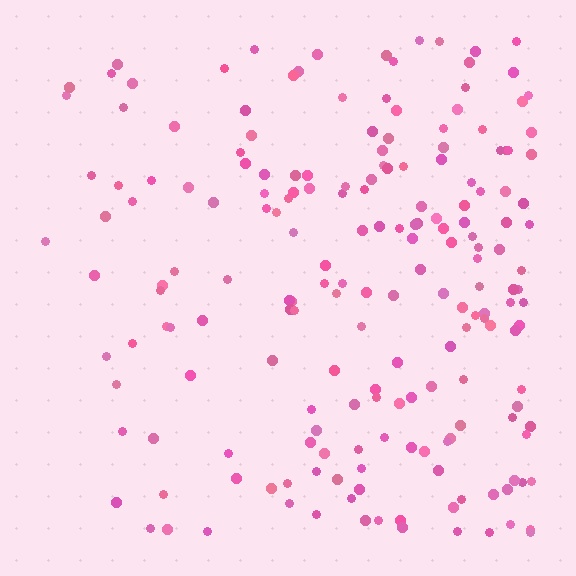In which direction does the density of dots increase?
From left to right, with the right side densest.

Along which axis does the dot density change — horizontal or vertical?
Horizontal.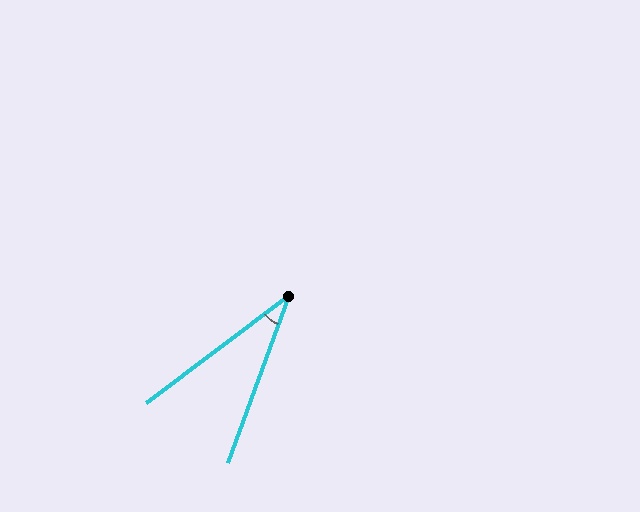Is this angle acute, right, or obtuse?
It is acute.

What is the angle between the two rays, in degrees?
Approximately 33 degrees.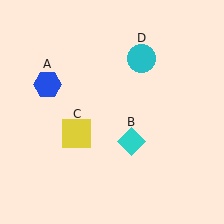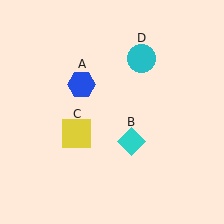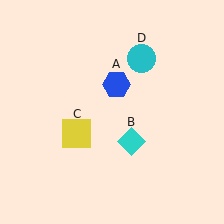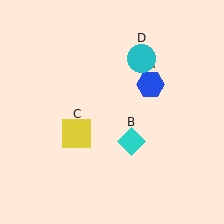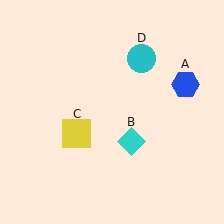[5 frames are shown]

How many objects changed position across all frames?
1 object changed position: blue hexagon (object A).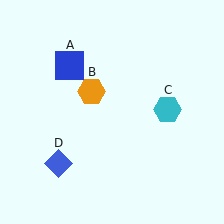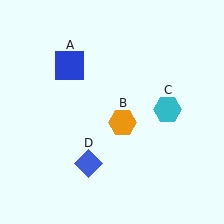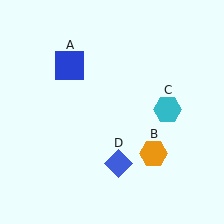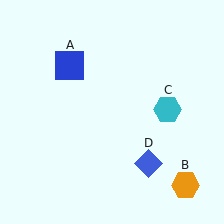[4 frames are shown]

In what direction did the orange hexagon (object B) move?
The orange hexagon (object B) moved down and to the right.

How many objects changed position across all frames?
2 objects changed position: orange hexagon (object B), blue diamond (object D).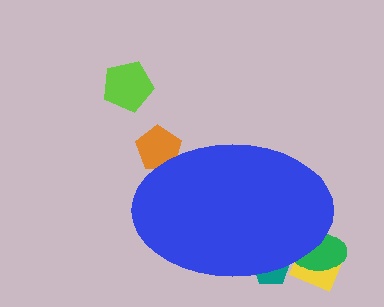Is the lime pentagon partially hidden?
No, the lime pentagon is fully visible.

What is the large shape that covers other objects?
A blue ellipse.